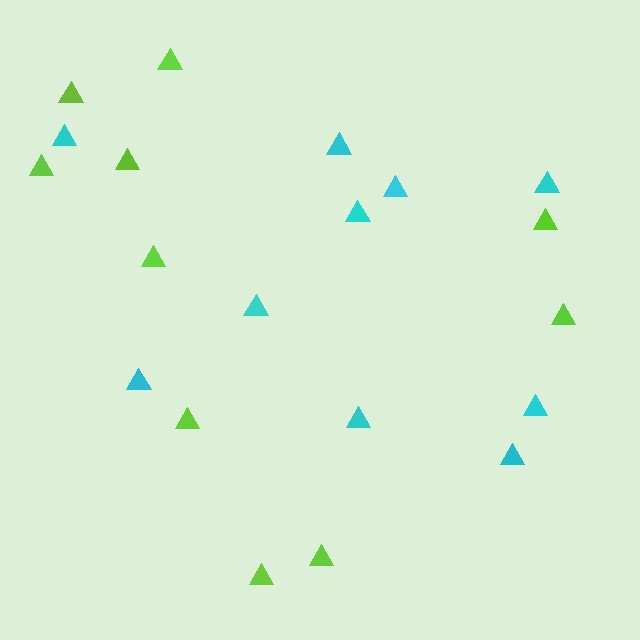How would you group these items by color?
There are 2 groups: one group of cyan triangles (10) and one group of lime triangles (10).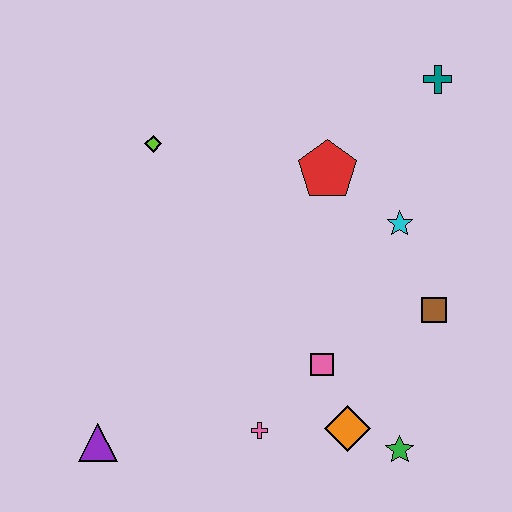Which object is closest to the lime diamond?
The red pentagon is closest to the lime diamond.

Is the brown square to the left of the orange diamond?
No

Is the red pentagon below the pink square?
No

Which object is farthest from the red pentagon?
The purple triangle is farthest from the red pentagon.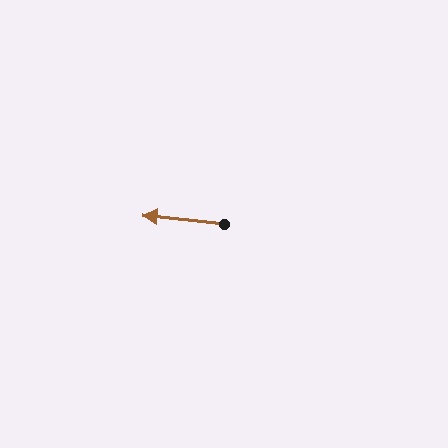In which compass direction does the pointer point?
West.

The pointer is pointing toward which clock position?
Roughly 9 o'clock.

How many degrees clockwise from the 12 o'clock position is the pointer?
Approximately 276 degrees.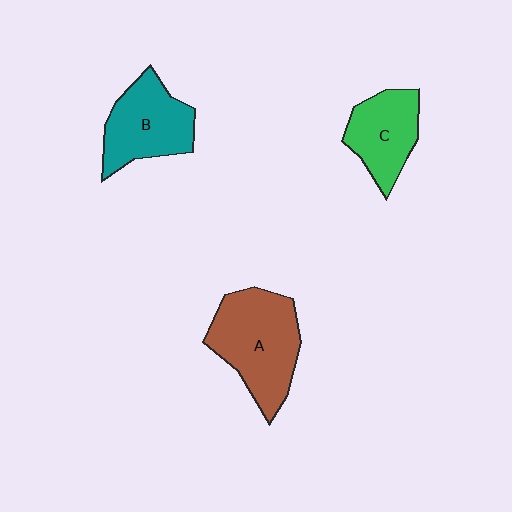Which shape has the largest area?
Shape A (brown).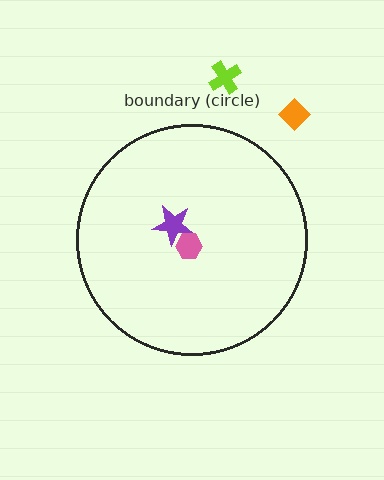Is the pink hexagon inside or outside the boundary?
Inside.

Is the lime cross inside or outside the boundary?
Outside.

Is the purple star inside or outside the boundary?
Inside.